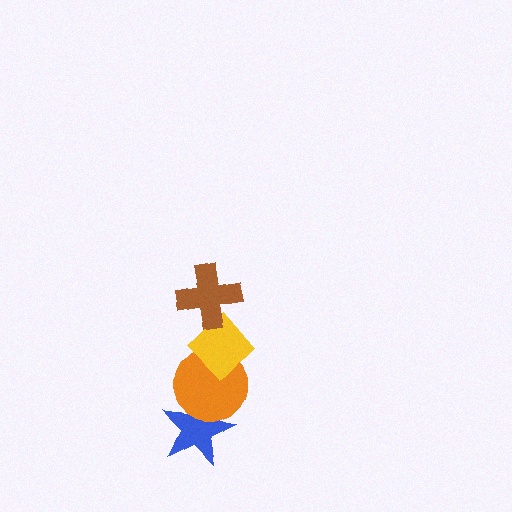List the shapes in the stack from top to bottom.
From top to bottom: the brown cross, the yellow diamond, the orange circle, the blue star.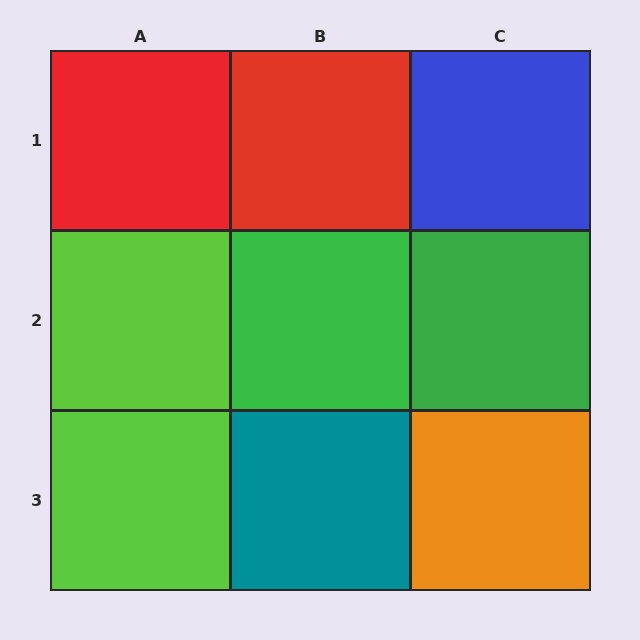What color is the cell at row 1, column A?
Red.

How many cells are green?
2 cells are green.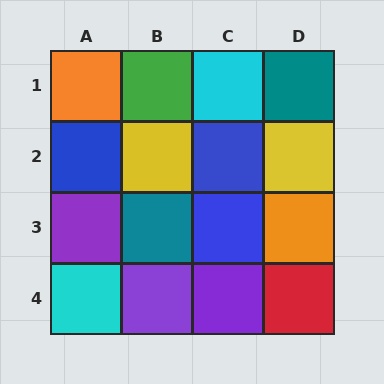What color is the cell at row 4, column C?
Purple.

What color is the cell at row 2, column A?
Blue.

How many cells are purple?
3 cells are purple.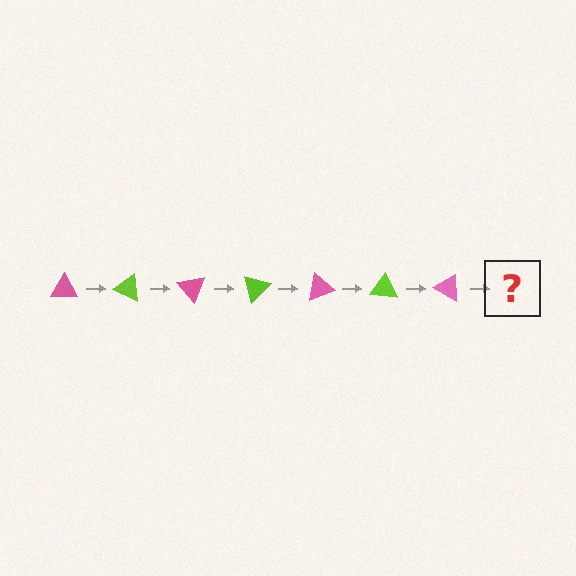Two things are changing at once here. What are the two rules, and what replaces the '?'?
The two rules are that it rotates 25 degrees each step and the color cycles through pink and lime. The '?' should be a lime triangle, rotated 175 degrees from the start.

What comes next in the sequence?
The next element should be a lime triangle, rotated 175 degrees from the start.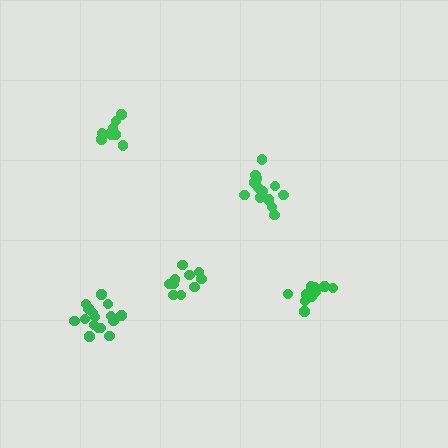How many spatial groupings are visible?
There are 5 spatial groupings.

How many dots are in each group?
Group 1: 11 dots, Group 2: 15 dots, Group 3: 16 dots, Group 4: 12 dots, Group 5: 10 dots (64 total).